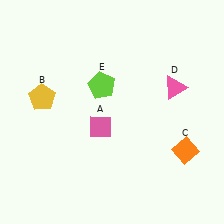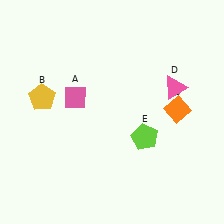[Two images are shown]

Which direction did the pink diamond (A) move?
The pink diamond (A) moved up.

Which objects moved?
The objects that moved are: the pink diamond (A), the orange diamond (C), the lime pentagon (E).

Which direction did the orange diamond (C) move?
The orange diamond (C) moved up.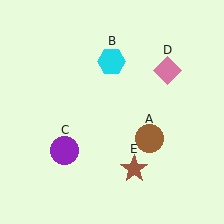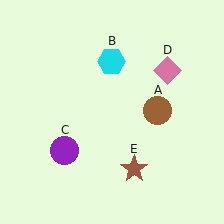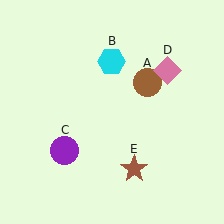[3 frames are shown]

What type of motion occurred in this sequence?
The brown circle (object A) rotated counterclockwise around the center of the scene.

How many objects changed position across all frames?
1 object changed position: brown circle (object A).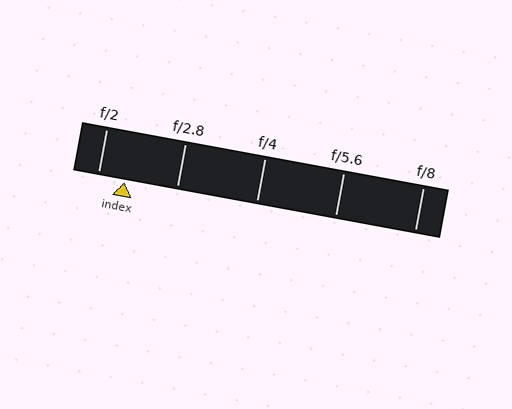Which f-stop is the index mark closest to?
The index mark is closest to f/2.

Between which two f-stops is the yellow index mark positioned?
The index mark is between f/2 and f/2.8.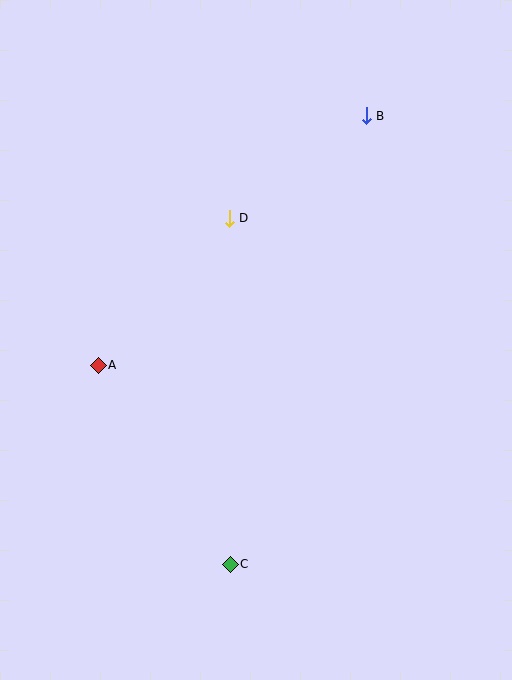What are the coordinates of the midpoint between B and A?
The midpoint between B and A is at (232, 240).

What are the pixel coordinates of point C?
Point C is at (230, 565).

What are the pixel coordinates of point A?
Point A is at (98, 365).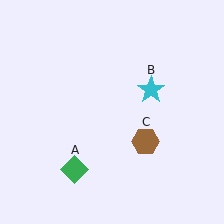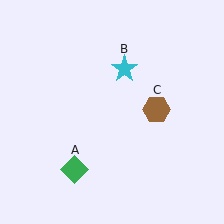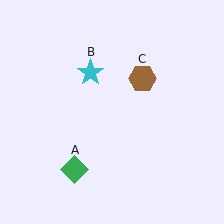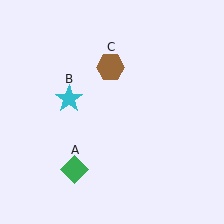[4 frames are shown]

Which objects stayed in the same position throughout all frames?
Green diamond (object A) remained stationary.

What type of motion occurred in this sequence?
The cyan star (object B), brown hexagon (object C) rotated counterclockwise around the center of the scene.